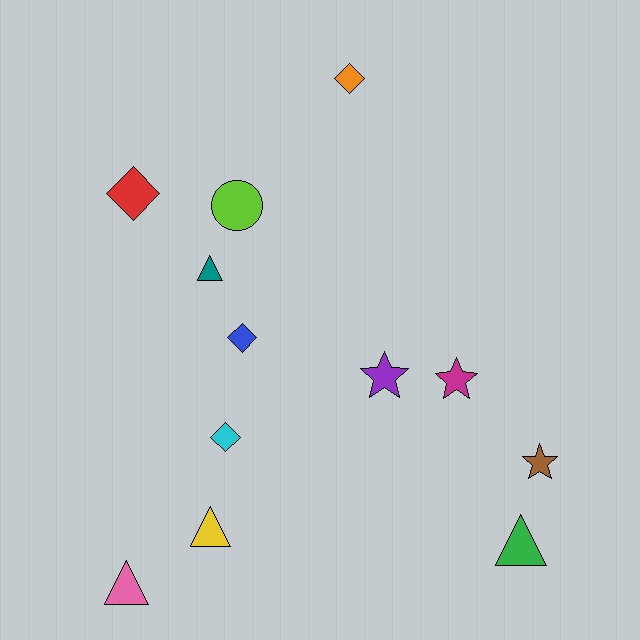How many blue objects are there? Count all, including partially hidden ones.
There is 1 blue object.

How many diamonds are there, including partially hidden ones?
There are 4 diamonds.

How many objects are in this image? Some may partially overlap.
There are 12 objects.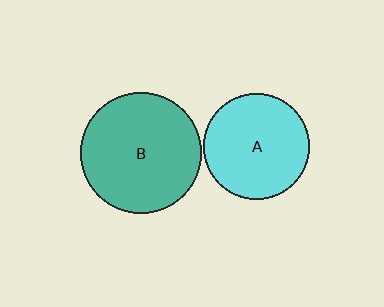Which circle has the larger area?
Circle B (teal).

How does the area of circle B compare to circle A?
Approximately 1.3 times.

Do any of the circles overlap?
No, none of the circles overlap.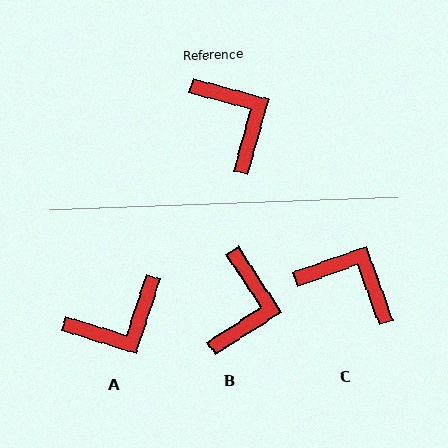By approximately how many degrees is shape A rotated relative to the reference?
Approximately 92 degrees clockwise.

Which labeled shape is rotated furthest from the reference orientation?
A, about 92 degrees away.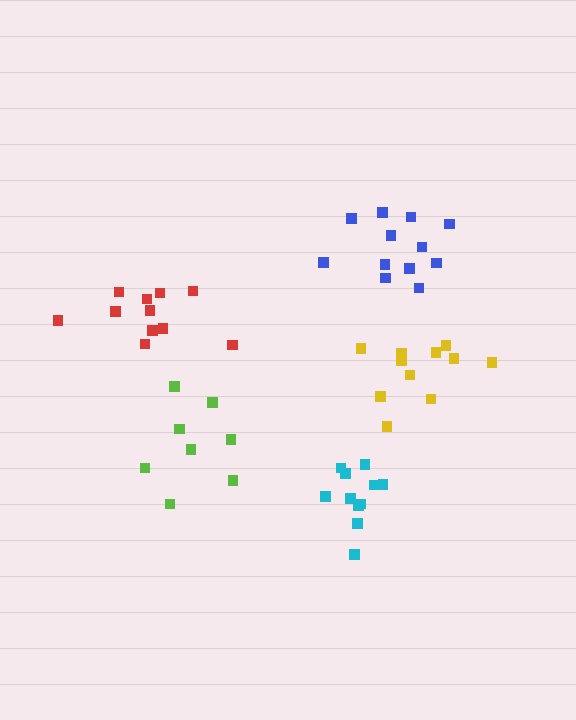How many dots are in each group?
Group 1: 11 dots, Group 2: 8 dots, Group 3: 12 dots, Group 4: 11 dots, Group 5: 11 dots (53 total).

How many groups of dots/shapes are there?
There are 5 groups.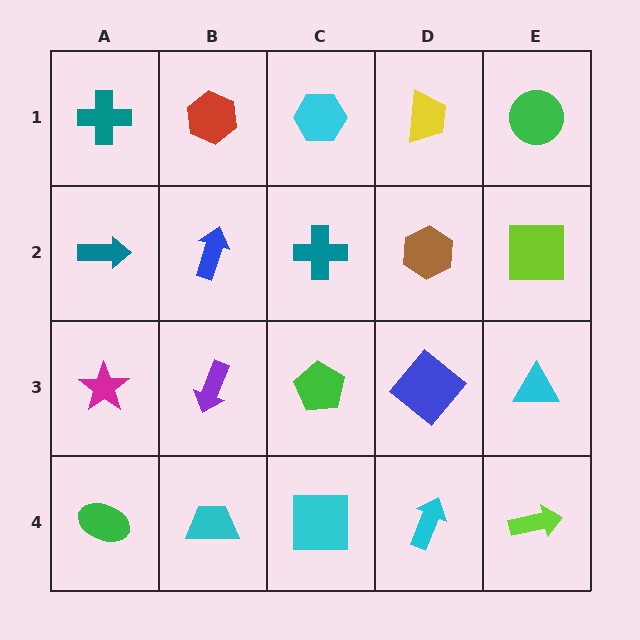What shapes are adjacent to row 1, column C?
A teal cross (row 2, column C), a red hexagon (row 1, column B), a yellow trapezoid (row 1, column D).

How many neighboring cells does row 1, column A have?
2.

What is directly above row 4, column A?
A magenta star.